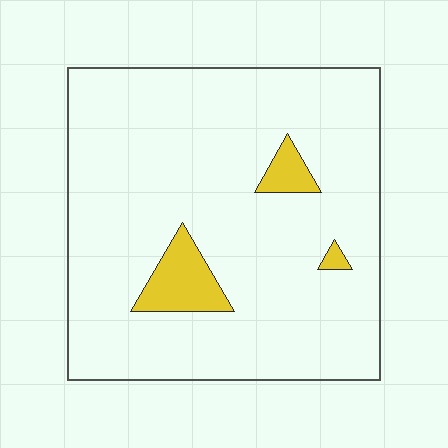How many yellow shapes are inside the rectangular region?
3.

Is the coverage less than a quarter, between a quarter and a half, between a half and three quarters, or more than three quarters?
Less than a quarter.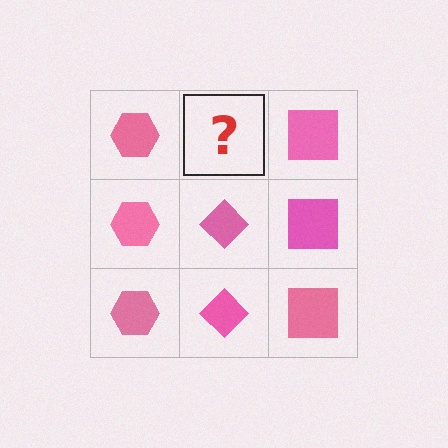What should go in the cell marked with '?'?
The missing cell should contain a pink diamond.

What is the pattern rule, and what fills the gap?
The rule is that each column has a consistent shape. The gap should be filled with a pink diamond.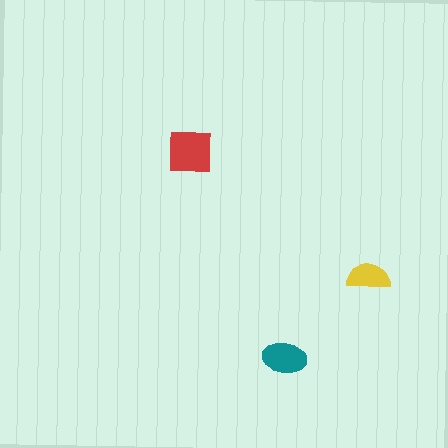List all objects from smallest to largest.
The yellow semicircle, the teal ellipse, the red square.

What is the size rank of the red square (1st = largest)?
1st.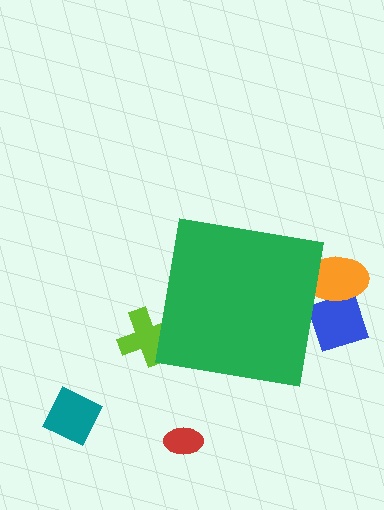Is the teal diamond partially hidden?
No, the teal diamond is fully visible.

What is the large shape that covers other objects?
A green square.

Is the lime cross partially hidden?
Yes, the lime cross is partially hidden behind the green square.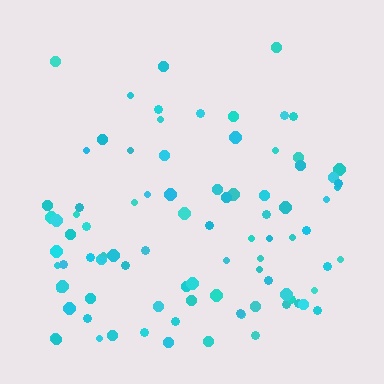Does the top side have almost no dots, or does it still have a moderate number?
Still a moderate number, just noticeably fewer than the bottom.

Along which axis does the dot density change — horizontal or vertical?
Vertical.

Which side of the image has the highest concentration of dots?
The bottom.